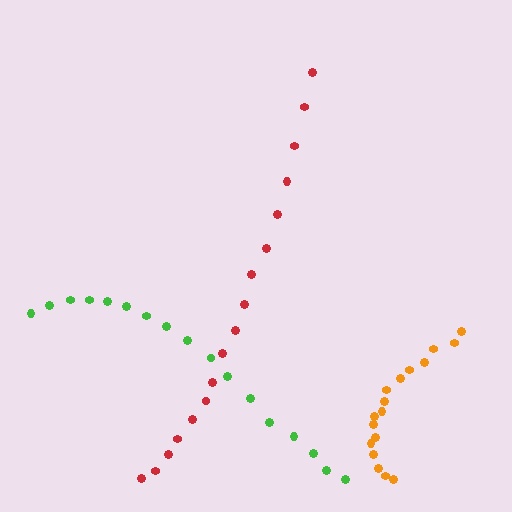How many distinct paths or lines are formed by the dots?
There are 3 distinct paths.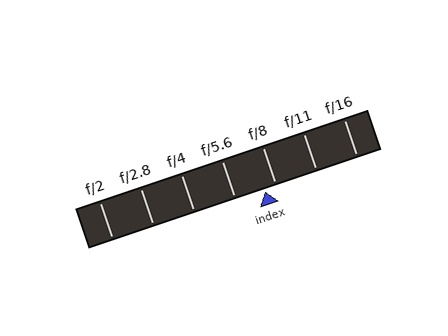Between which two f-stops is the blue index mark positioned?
The index mark is between f/5.6 and f/8.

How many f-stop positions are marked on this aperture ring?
There are 7 f-stop positions marked.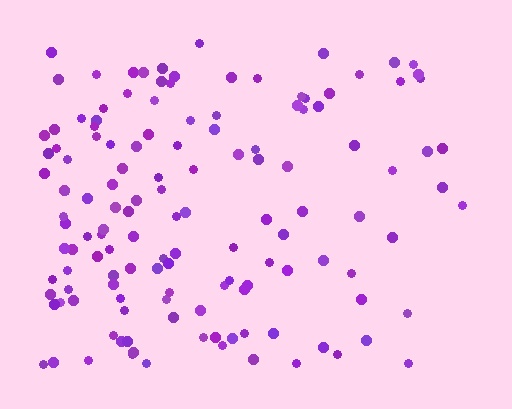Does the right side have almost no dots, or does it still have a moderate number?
Still a moderate number, just noticeably fewer than the left.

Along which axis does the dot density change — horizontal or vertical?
Horizontal.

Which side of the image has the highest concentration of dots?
The left.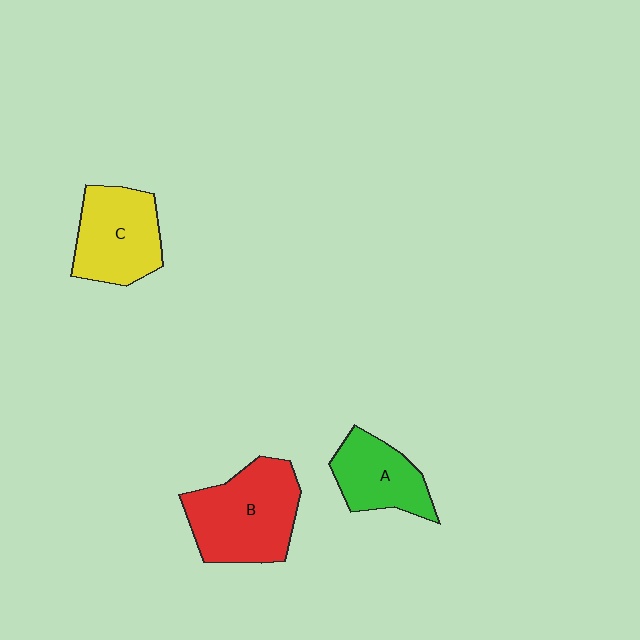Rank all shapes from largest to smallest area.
From largest to smallest: B (red), C (yellow), A (green).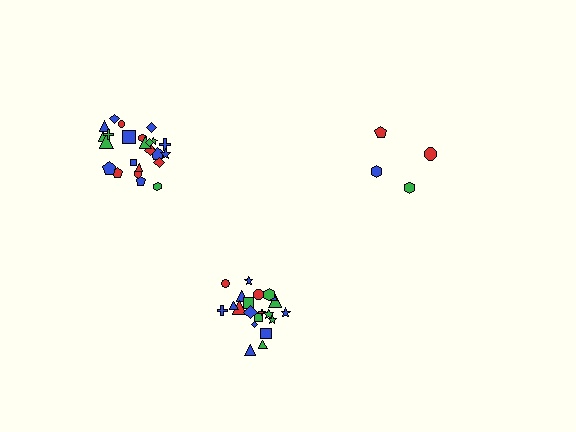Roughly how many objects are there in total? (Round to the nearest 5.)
Roughly 50 objects in total.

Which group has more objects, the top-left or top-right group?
The top-left group.